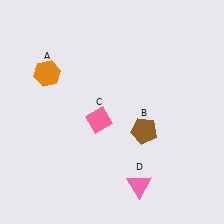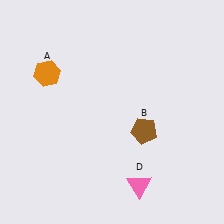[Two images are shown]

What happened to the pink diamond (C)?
The pink diamond (C) was removed in Image 2. It was in the bottom-left area of Image 1.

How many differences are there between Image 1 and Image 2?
There is 1 difference between the two images.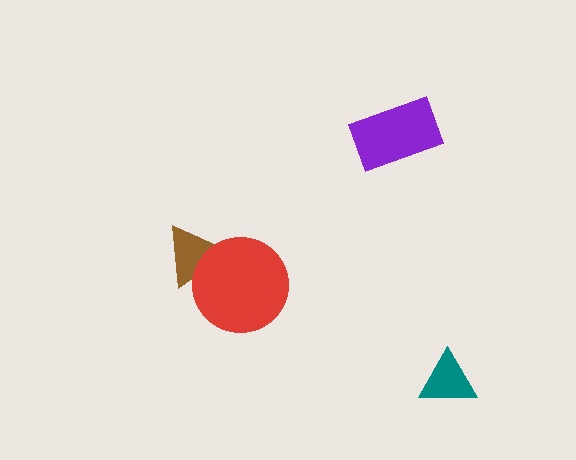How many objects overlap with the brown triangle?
1 object overlaps with the brown triangle.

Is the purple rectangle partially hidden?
No, no other shape covers it.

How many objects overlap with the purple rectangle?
0 objects overlap with the purple rectangle.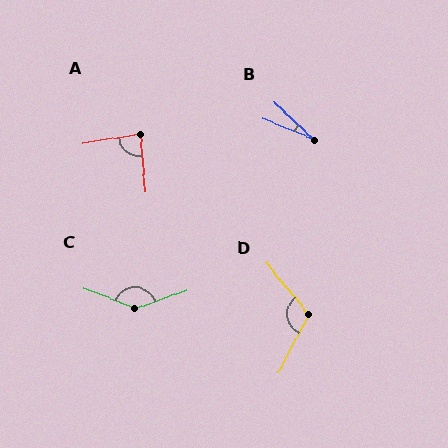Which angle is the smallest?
B, at approximately 22 degrees.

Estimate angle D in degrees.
Approximately 113 degrees.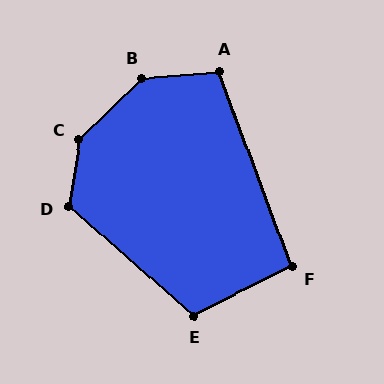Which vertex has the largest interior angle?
C, at approximately 144 degrees.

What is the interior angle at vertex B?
Approximately 141 degrees (obtuse).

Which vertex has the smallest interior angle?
F, at approximately 97 degrees.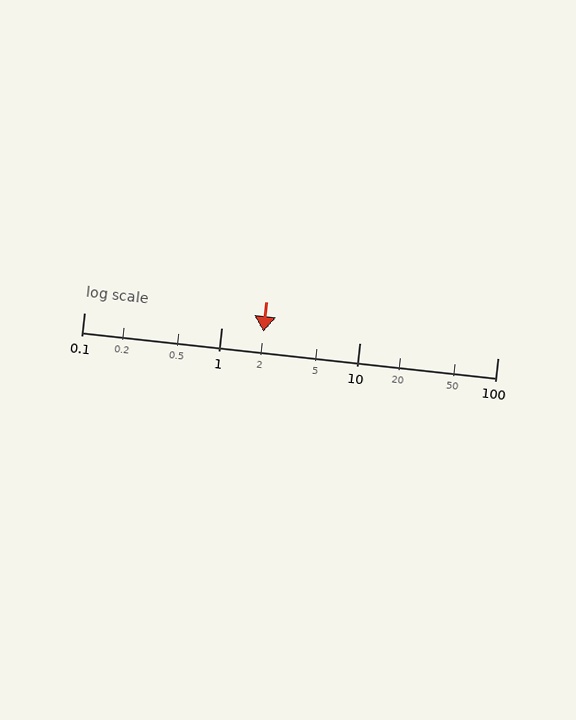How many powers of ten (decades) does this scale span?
The scale spans 3 decades, from 0.1 to 100.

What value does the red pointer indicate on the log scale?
The pointer indicates approximately 2.